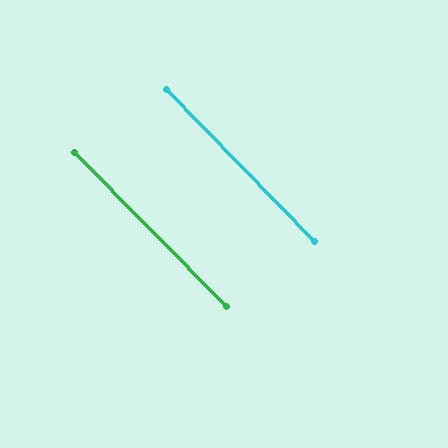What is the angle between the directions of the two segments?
Approximately 0 degrees.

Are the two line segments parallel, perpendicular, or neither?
Parallel — their directions differ by only 0.3°.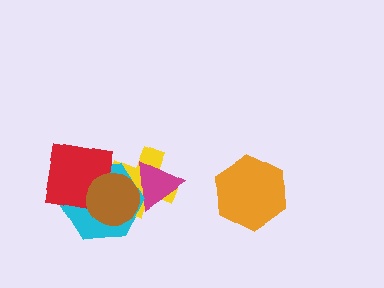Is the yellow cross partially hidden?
Yes, it is partially covered by another shape.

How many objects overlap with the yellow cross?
3 objects overlap with the yellow cross.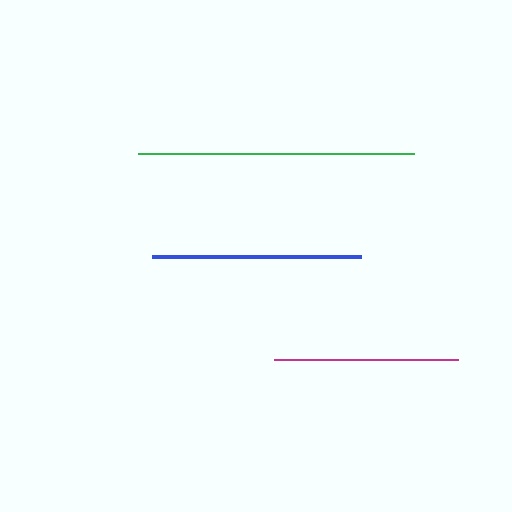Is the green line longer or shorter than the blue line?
The green line is longer than the blue line.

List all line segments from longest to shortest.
From longest to shortest: green, blue, magenta.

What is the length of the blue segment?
The blue segment is approximately 209 pixels long.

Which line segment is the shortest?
The magenta line is the shortest at approximately 184 pixels.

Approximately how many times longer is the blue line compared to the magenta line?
The blue line is approximately 1.1 times the length of the magenta line.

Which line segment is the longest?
The green line is the longest at approximately 277 pixels.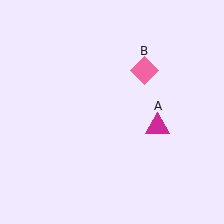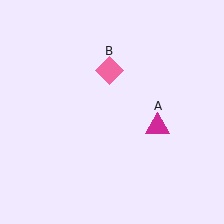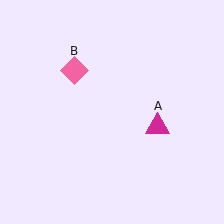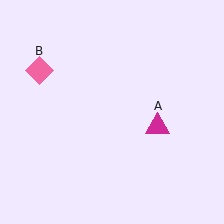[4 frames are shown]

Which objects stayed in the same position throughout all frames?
Magenta triangle (object A) remained stationary.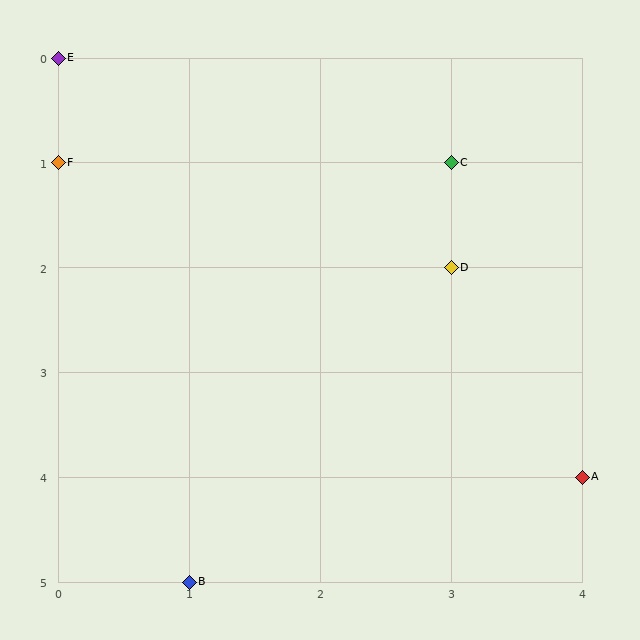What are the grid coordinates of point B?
Point B is at grid coordinates (1, 5).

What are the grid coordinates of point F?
Point F is at grid coordinates (0, 1).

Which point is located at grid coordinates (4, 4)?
Point A is at (4, 4).